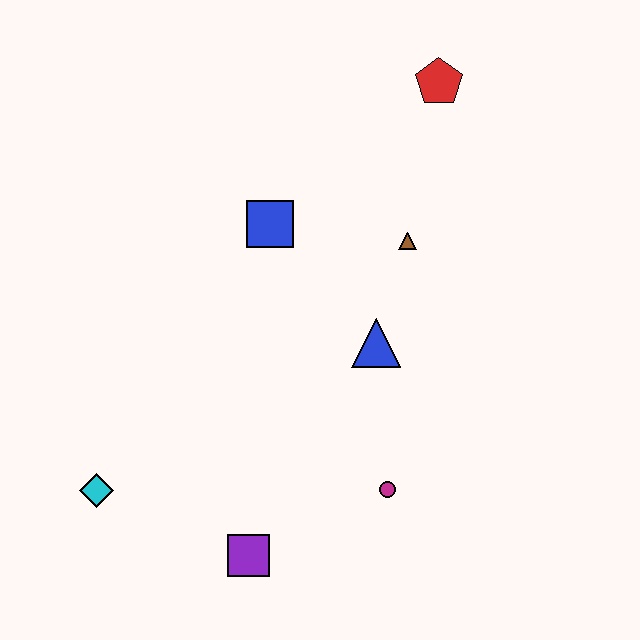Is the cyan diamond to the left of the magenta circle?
Yes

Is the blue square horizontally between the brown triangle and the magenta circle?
No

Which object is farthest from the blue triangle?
The cyan diamond is farthest from the blue triangle.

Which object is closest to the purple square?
The magenta circle is closest to the purple square.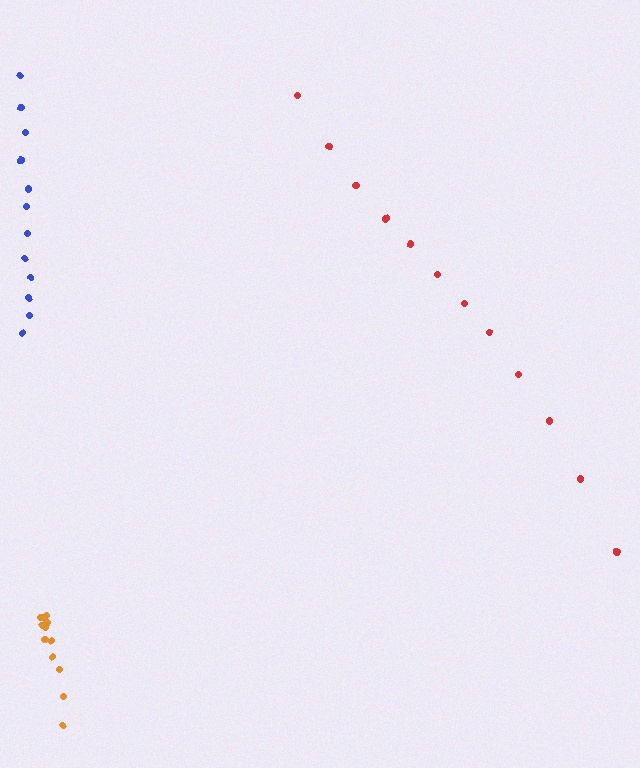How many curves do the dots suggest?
There are 3 distinct paths.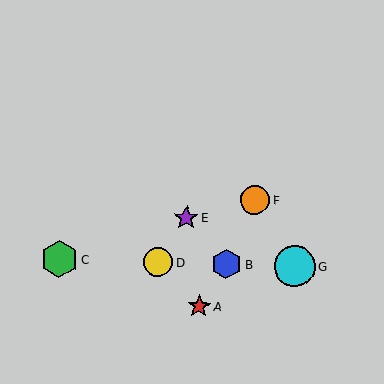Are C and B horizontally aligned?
Yes, both are at y≈259.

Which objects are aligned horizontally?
Objects B, C, D, G are aligned horizontally.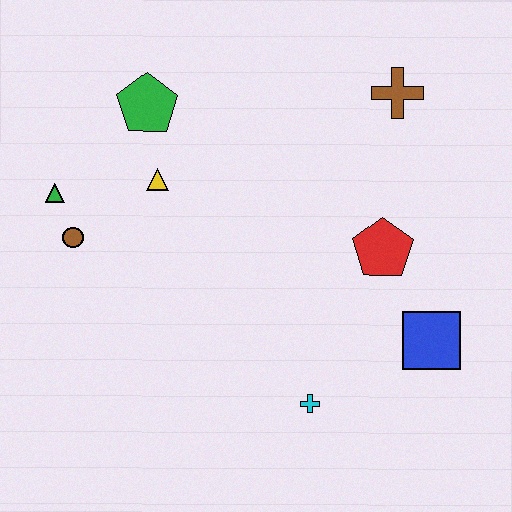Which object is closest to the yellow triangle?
The green pentagon is closest to the yellow triangle.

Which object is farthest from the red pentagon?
The green triangle is farthest from the red pentagon.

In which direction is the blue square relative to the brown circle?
The blue square is to the right of the brown circle.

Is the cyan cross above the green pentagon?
No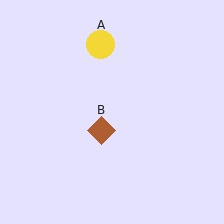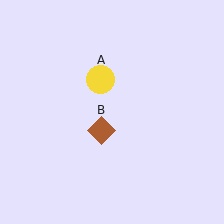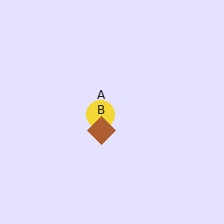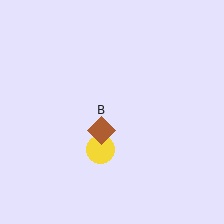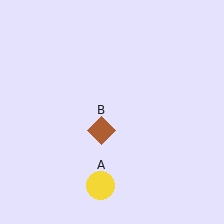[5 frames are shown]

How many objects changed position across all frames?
1 object changed position: yellow circle (object A).